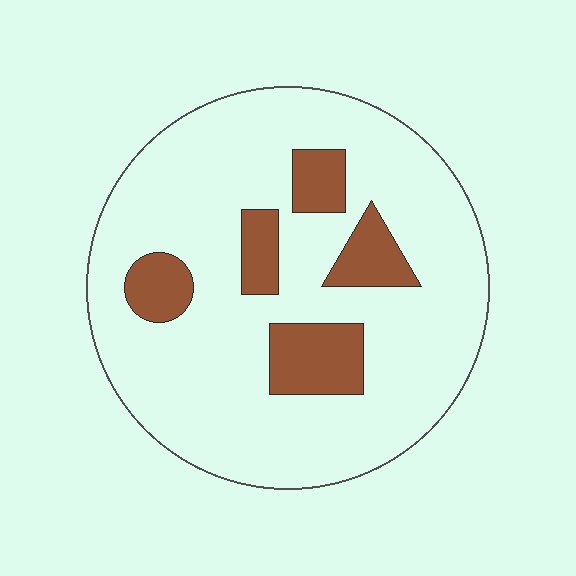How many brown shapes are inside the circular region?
5.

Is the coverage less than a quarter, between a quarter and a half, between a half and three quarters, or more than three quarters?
Less than a quarter.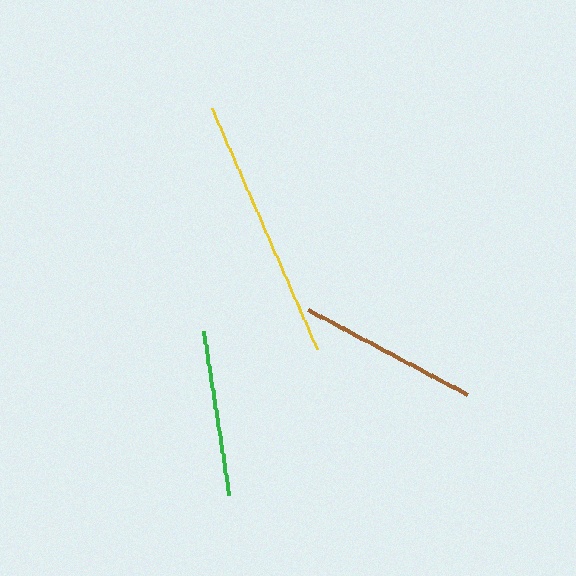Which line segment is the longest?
The yellow line is the longest at approximately 262 pixels.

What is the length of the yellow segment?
The yellow segment is approximately 262 pixels long.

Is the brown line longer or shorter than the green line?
The brown line is longer than the green line.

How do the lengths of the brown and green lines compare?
The brown and green lines are approximately the same length.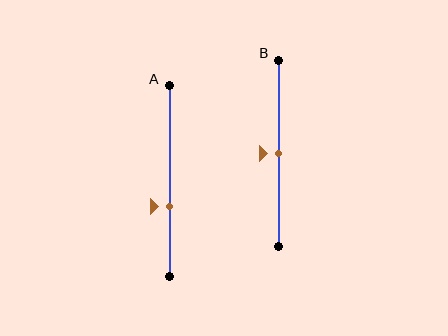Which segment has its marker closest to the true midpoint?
Segment B has its marker closest to the true midpoint.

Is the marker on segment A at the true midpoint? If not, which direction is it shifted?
No, the marker on segment A is shifted downward by about 14% of the segment length.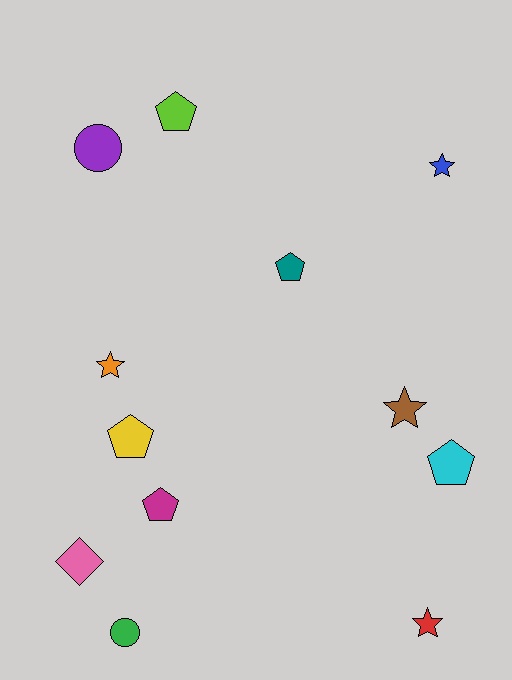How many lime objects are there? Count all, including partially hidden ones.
There is 1 lime object.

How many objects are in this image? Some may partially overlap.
There are 12 objects.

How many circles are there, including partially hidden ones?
There are 2 circles.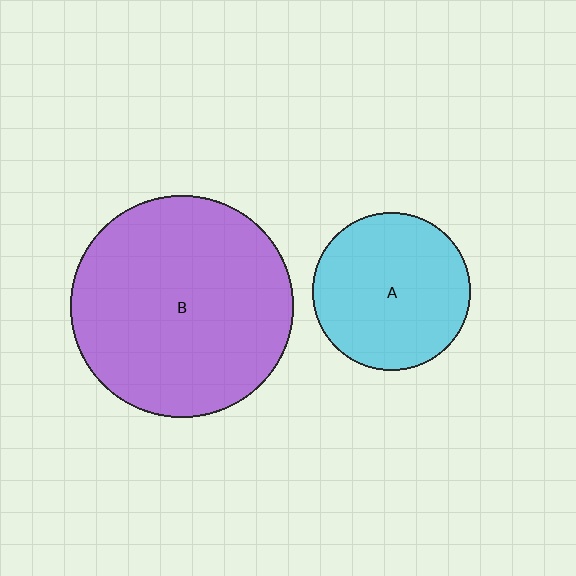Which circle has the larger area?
Circle B (purple).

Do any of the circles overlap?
No, none of the circles overlap.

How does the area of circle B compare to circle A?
Approximately 2.0 times.